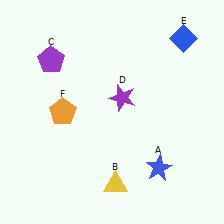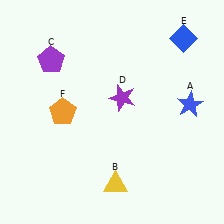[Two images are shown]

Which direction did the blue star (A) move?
The blue star (A) moved up.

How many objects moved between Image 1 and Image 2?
1 object moved between the two images.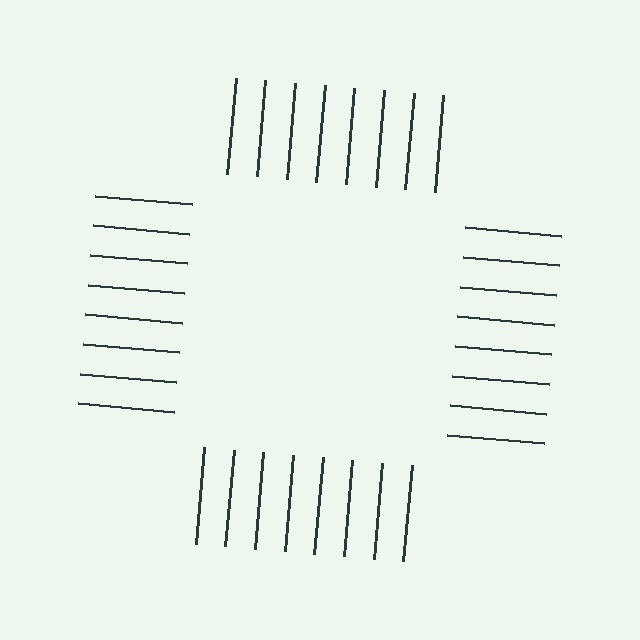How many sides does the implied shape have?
4 sides — the line-ends trace a square.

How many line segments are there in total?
32 — 8 along each of the 4 edges.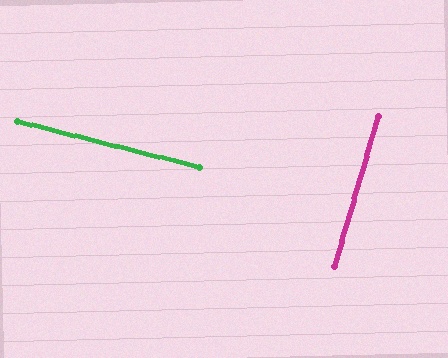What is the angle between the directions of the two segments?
Approximately 88 degrees.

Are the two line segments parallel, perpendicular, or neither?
Perpendicular — they meet at approximately 88°.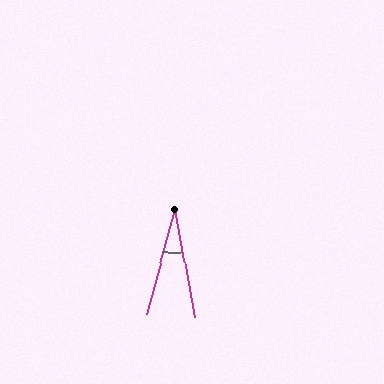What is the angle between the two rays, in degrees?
Approximately 26 degrees.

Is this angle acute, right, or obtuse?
It is acute.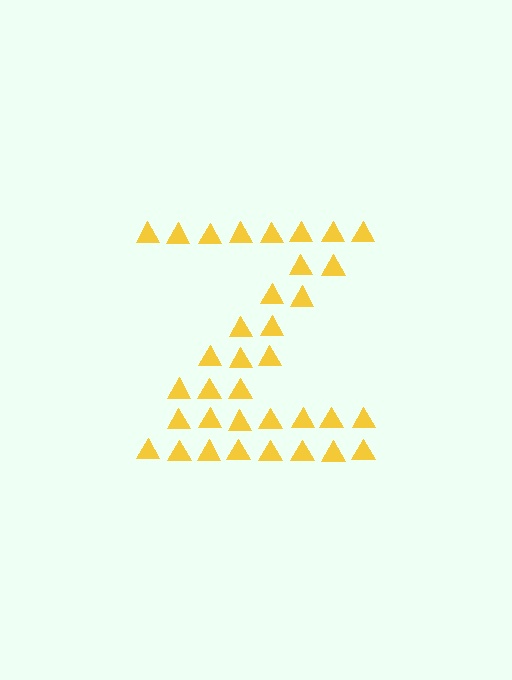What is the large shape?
The large shape is the letter Z.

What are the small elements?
The small elements are triangles.